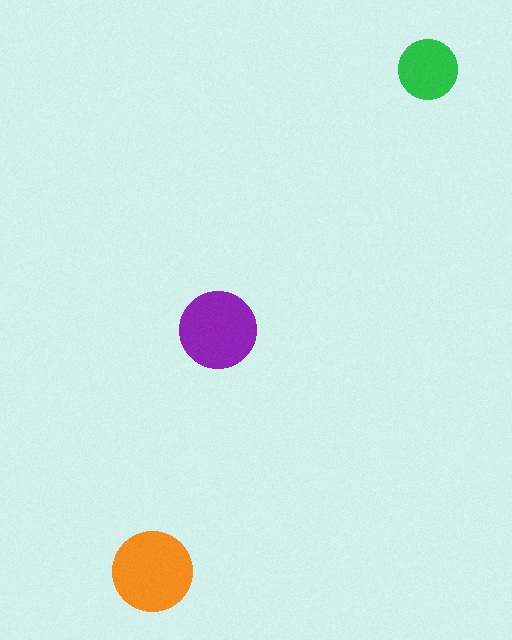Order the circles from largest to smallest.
the orange one, the purple one, the green one.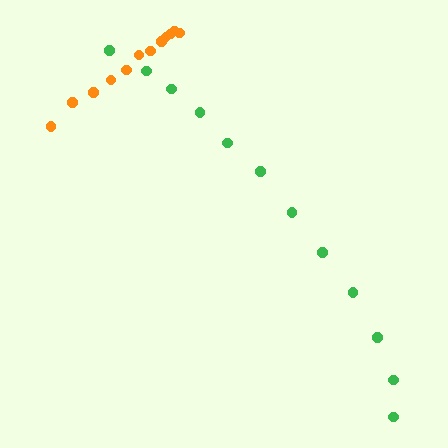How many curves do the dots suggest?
There are 2 distinct paths.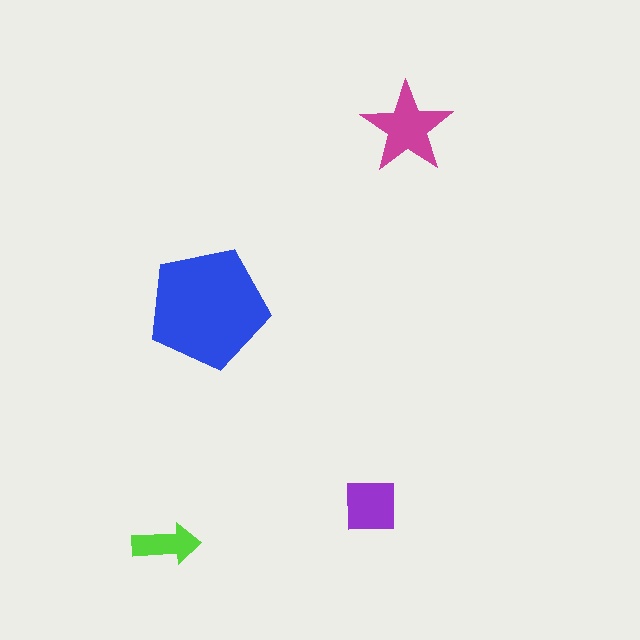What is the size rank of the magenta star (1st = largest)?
2nd.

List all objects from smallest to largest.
The lime arrow, the purple square, the magenta star, the blue pentagon.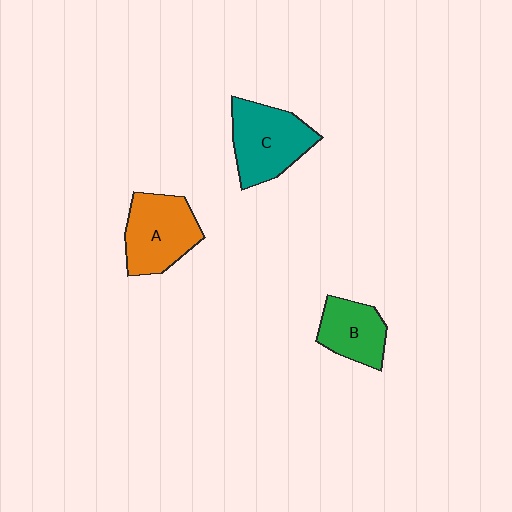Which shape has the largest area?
Shape C (teal).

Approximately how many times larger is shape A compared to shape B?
Approximately 1.3 times.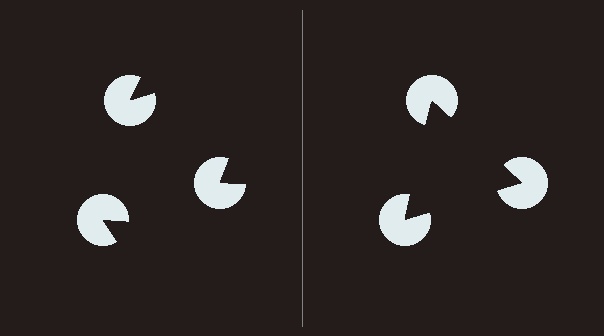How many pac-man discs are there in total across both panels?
6 — 3 on each side.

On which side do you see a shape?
An illusory triangle appears on the right side. On the left side the wedge cuts are rotated, so no coherent shape forms.